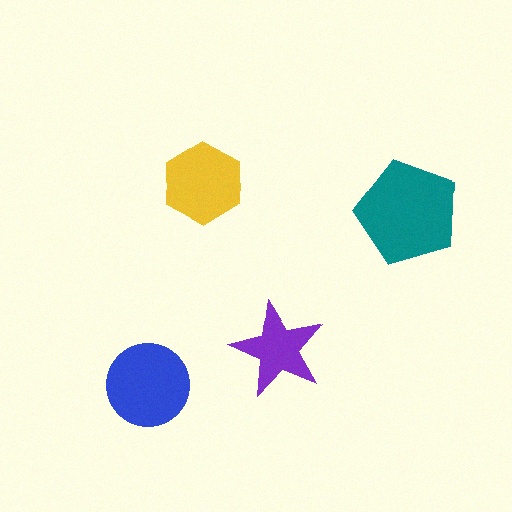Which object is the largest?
The teal pentagon.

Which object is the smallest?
The purple star.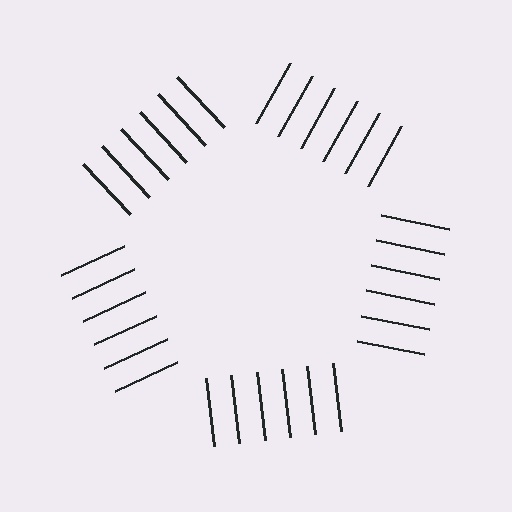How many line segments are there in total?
30 — 6 along each of the 5 edges.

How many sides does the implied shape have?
5 sides — the line-ends trace a pentagon.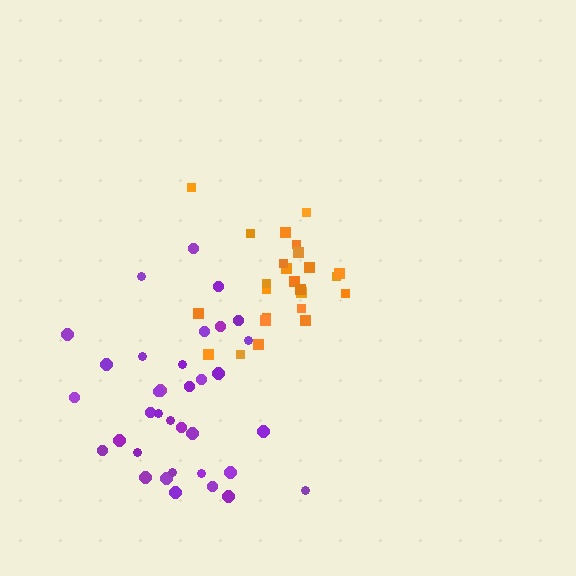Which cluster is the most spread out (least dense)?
Orange.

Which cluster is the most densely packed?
Purple.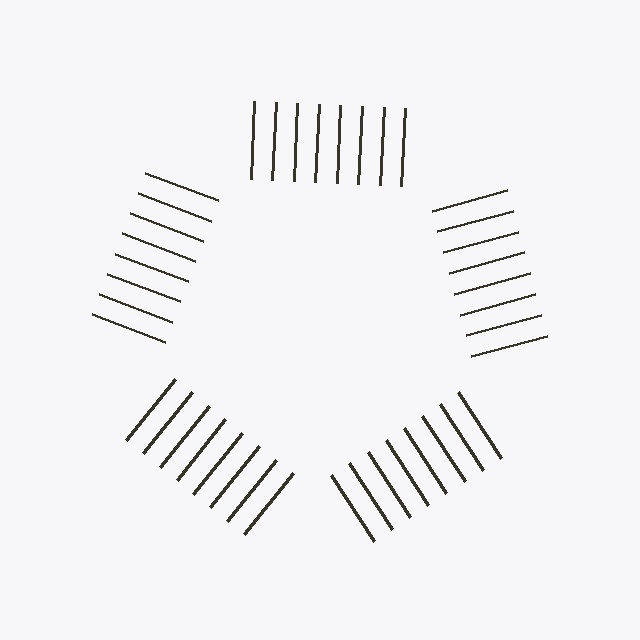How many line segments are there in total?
40 — 8 along each of the 5 edges.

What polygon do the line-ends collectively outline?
An illusory pentagon — the line segments terminate on its edges but no continuous stroke is drawn.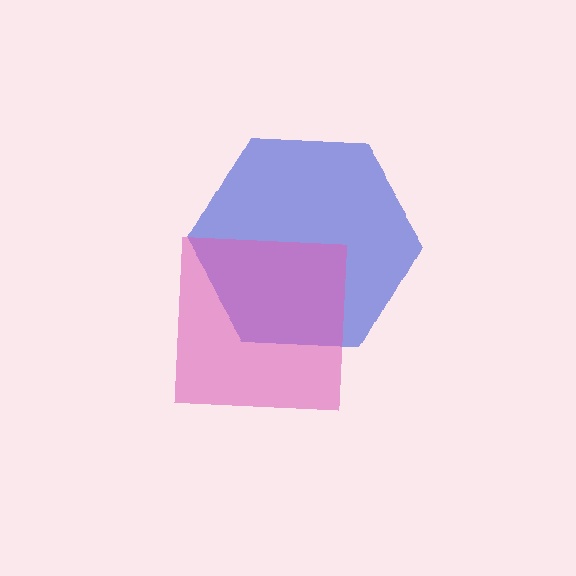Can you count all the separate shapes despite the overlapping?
Yes, there are 2 separate shapes.